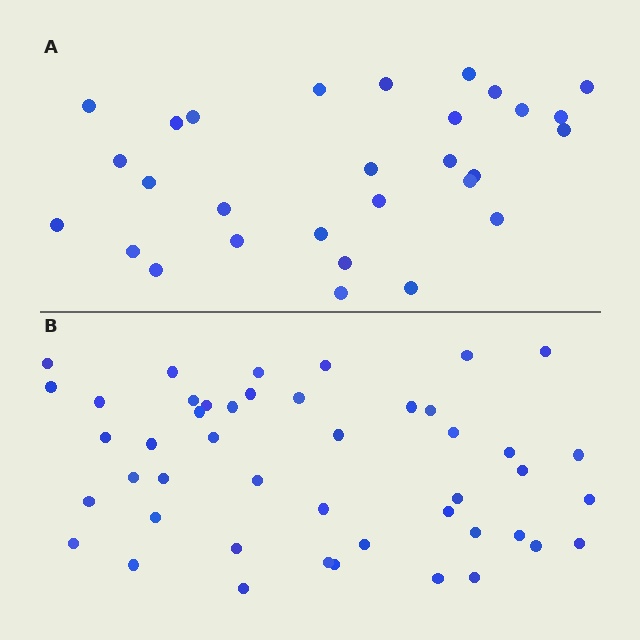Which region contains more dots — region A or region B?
Region B (the bottom region) has more dots.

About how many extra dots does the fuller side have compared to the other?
Region B has approximately 15 more dots than region A.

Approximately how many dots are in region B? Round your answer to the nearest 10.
About 50 dots. (The exact count is 46, which rounds to 50.)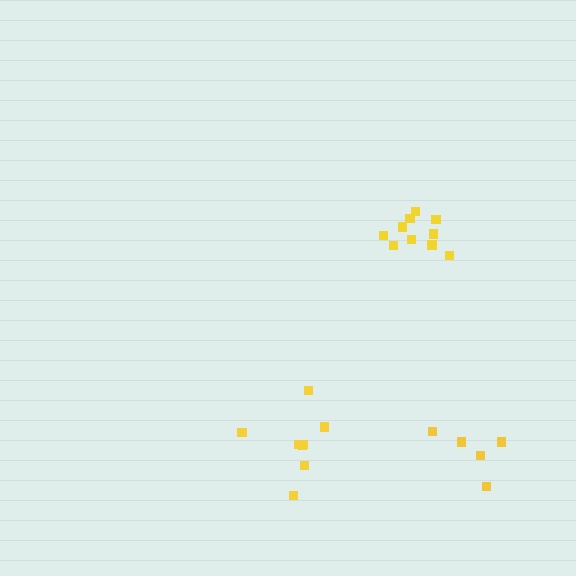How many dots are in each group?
Group 1: 8 dots, Group 2: 10 dots, Group 3: 5 dots (23 total).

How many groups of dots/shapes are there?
There are 3 groups.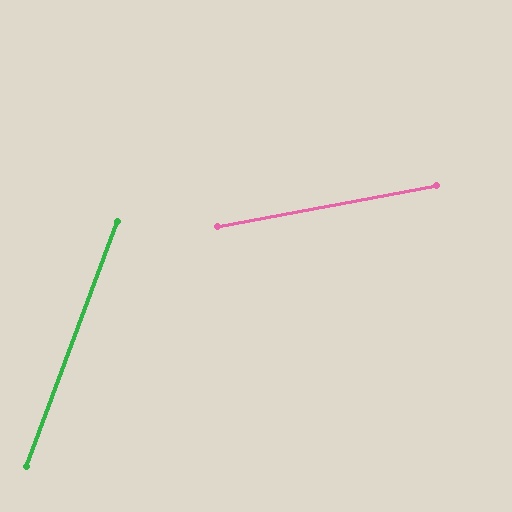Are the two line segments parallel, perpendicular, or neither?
Neither parallel nor perpendicular — they differ by about 59°.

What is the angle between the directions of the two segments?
Approximately 59 degrees.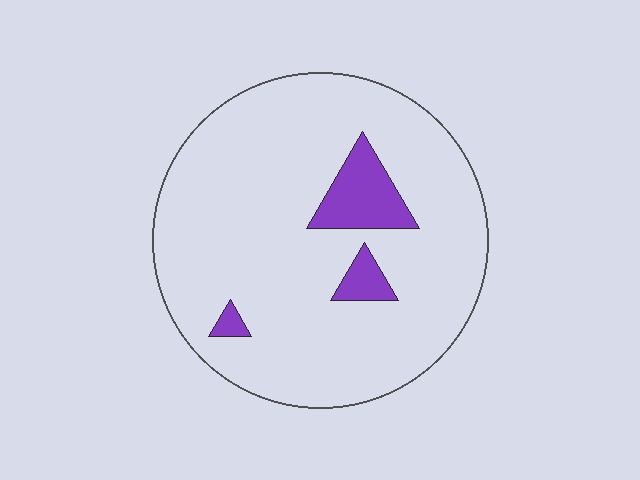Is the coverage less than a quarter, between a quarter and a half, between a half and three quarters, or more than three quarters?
Less than a quarter.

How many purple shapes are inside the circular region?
3.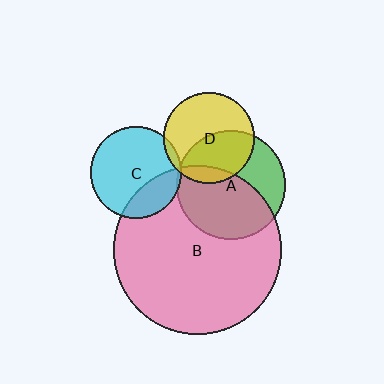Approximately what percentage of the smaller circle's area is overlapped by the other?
Approximately 5%.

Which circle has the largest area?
Circle B (pink).